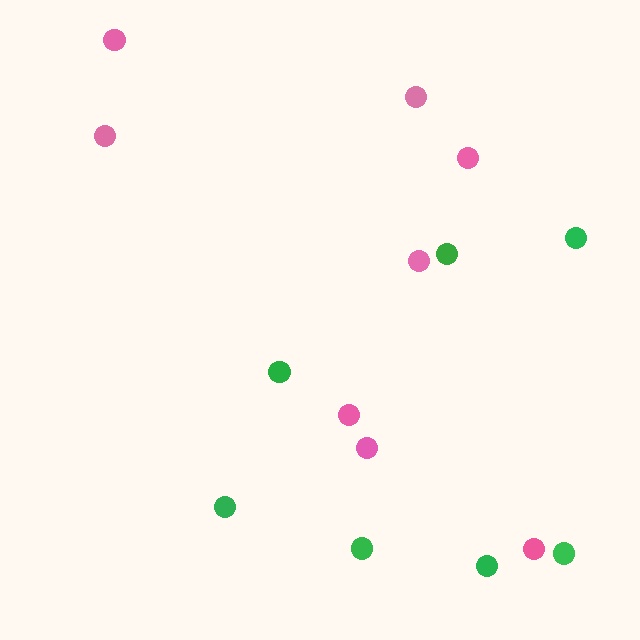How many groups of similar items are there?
There are 2 groups: one group of pink circles (8) and one group of green circles (7).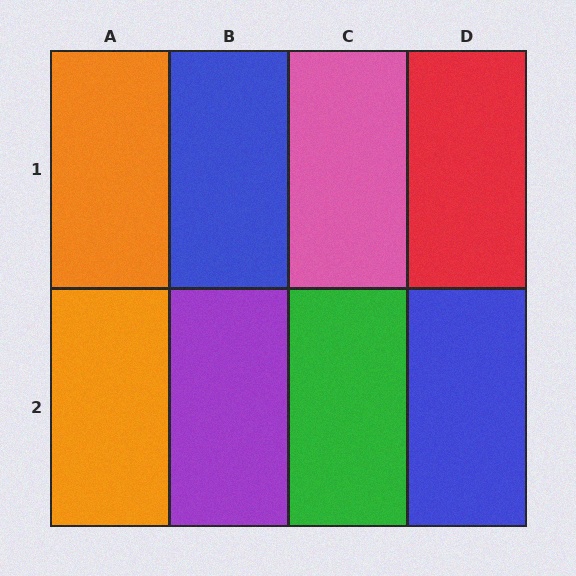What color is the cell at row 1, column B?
Blue.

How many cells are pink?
1 cell is pink.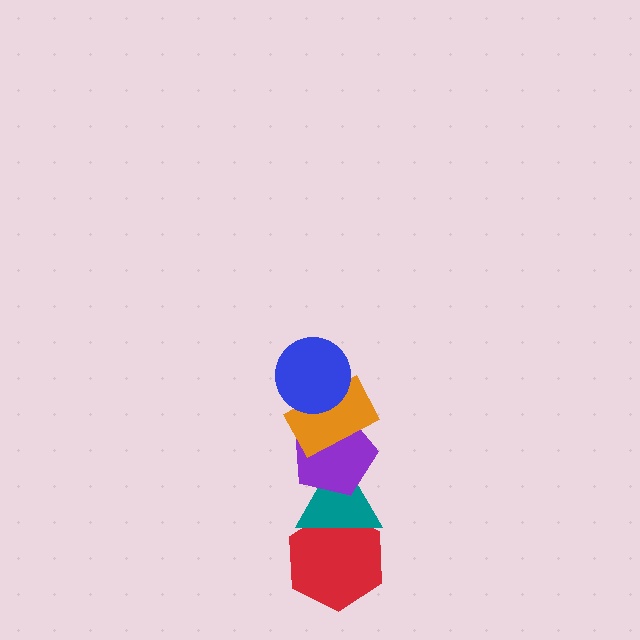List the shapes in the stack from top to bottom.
From top to bottom: the blue circle, the orange rectangle, the purple pentagon, the teal triangle, the red hexagon.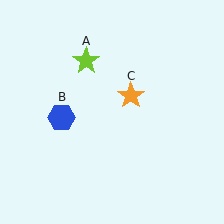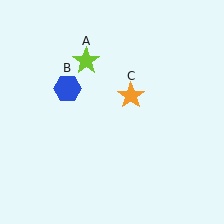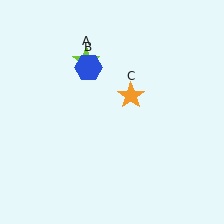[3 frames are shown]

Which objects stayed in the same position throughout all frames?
Lime star (object A) and orange star (object C) remained stationary.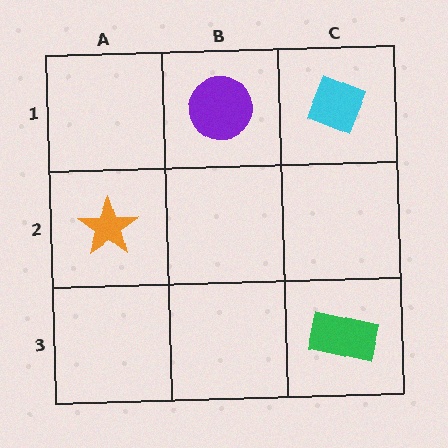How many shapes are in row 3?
1 shape.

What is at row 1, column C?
A cyan diamond.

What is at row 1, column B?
A purple circle.